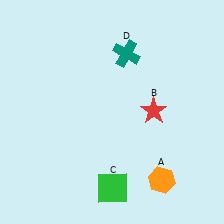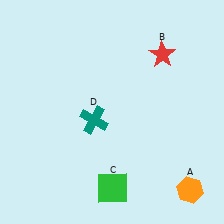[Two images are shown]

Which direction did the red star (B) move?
The red star (B) moved up.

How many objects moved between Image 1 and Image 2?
3 objects moved between the two images.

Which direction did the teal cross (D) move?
The teal cross (D) moved down.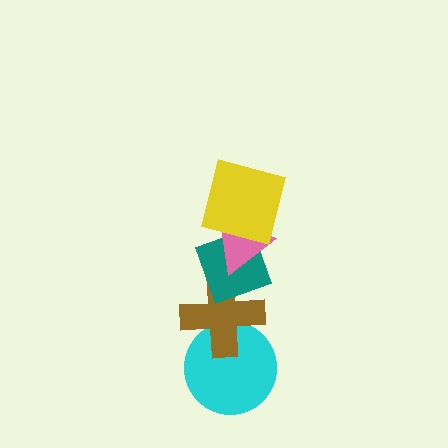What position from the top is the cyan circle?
The cyan circle is 5th from the top.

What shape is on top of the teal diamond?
The pink triangle is on top of the teal diamond.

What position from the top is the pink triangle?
The pink triangle is 2nd from the top.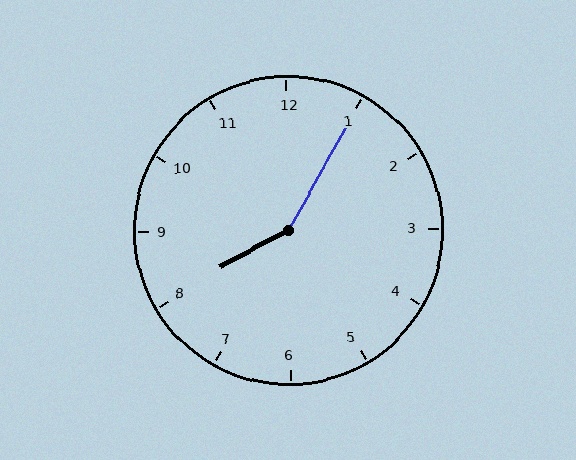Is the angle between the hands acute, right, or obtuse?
It is obtuse.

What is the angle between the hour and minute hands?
Approximately 148 degrees.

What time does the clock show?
8:05.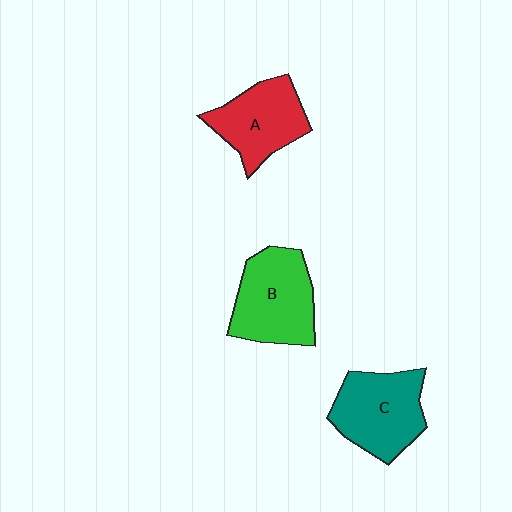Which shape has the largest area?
Shape B (green).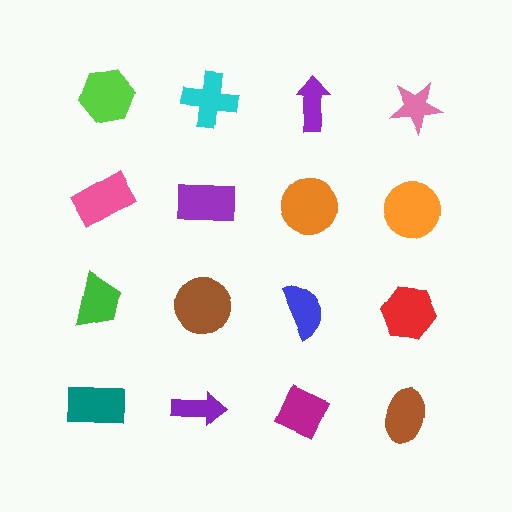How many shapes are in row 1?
4 shapes.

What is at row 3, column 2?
A brown circle.